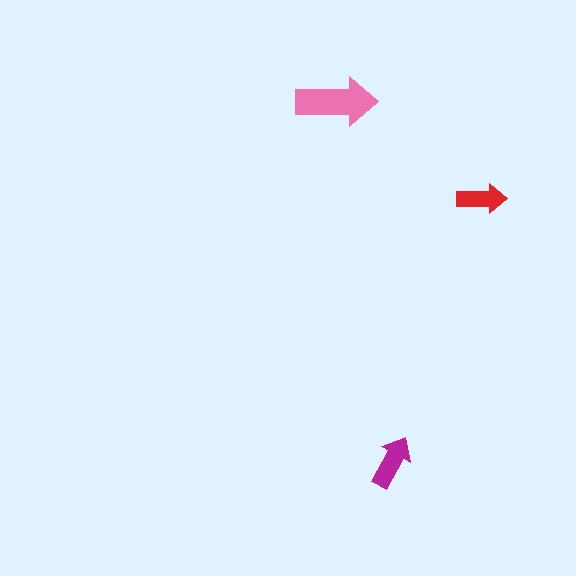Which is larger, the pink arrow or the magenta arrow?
The pink one.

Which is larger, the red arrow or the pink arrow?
The pink one.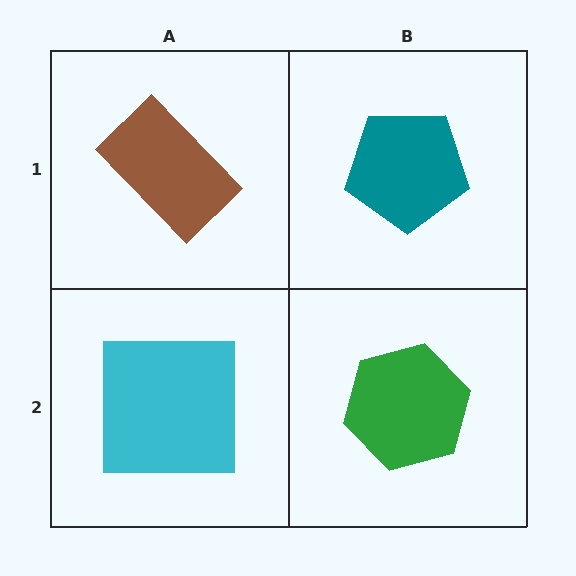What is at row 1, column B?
A teal pentagon.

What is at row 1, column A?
A brown rectangle.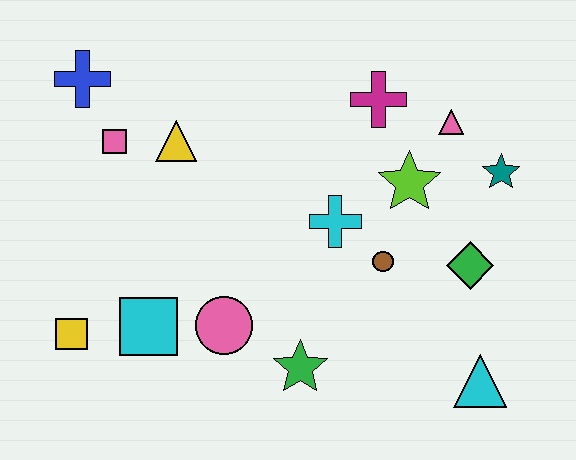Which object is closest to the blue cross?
The pink square is closest to the blue cross.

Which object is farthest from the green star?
The blue cross is farthest from the green star.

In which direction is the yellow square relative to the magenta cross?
The yellow square is to the left of the magenta cross.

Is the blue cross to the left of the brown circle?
Yes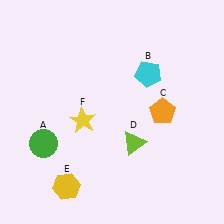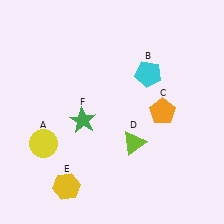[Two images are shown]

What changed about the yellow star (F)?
In Image 1, F is yellow. In Image 2, it changed to green.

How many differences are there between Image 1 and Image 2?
There are 2 differences between the two images.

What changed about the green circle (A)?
In Image 1, A is green. In Image 2, it changed to yellow.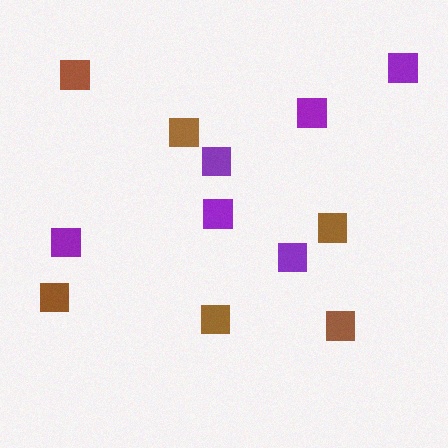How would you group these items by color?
There are 2 groups: one group of brown squares (6) and one group of purple squares (6).